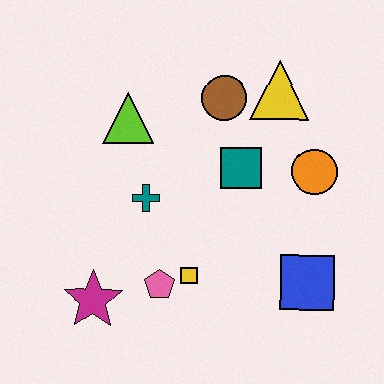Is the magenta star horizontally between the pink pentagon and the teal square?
No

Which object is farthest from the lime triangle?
The blue square is farthest from the lime triangle.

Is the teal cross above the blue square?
Yes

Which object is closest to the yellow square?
The pink pentagon is closest to the yellow square.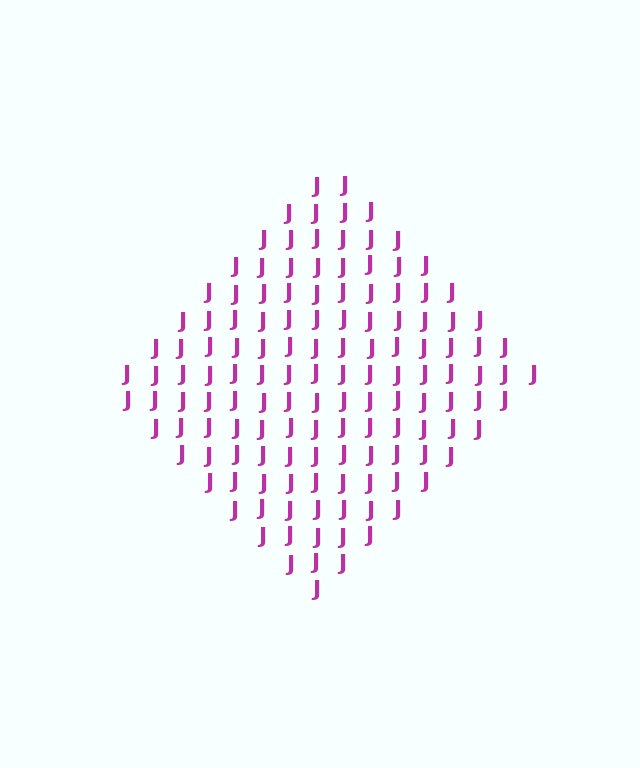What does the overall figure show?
The overall figure shows a diamond.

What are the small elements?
The small elements are letter J's.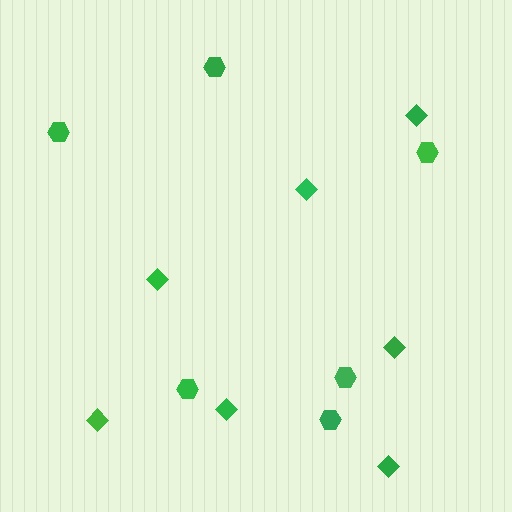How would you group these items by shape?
There are 2 groups: one group of diamonds (7) and one group of hexagons (6).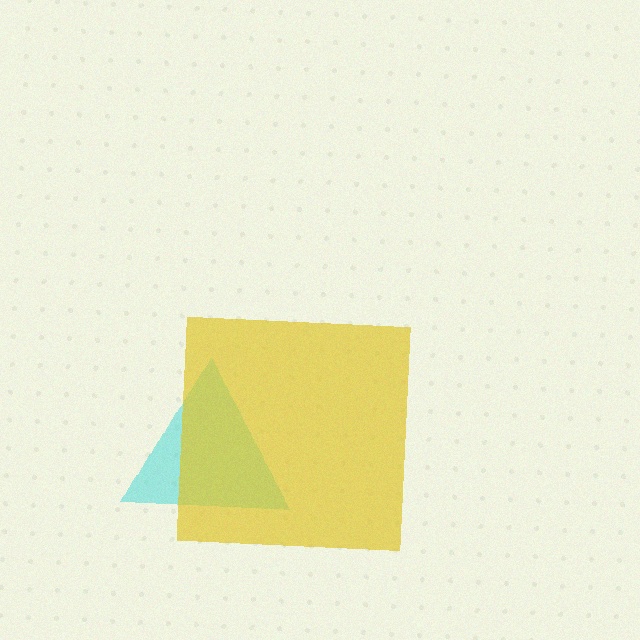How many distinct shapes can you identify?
There are 2 distinct shapes: a cyan triangle, a yellow square.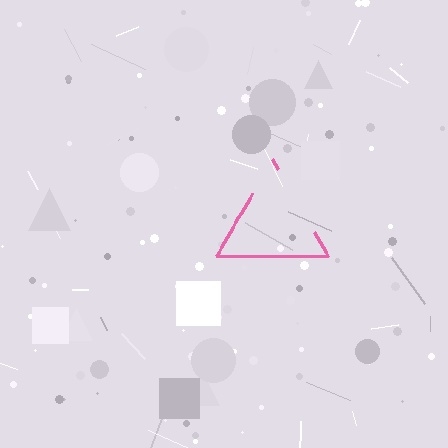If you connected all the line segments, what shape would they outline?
They would outline a triangle.